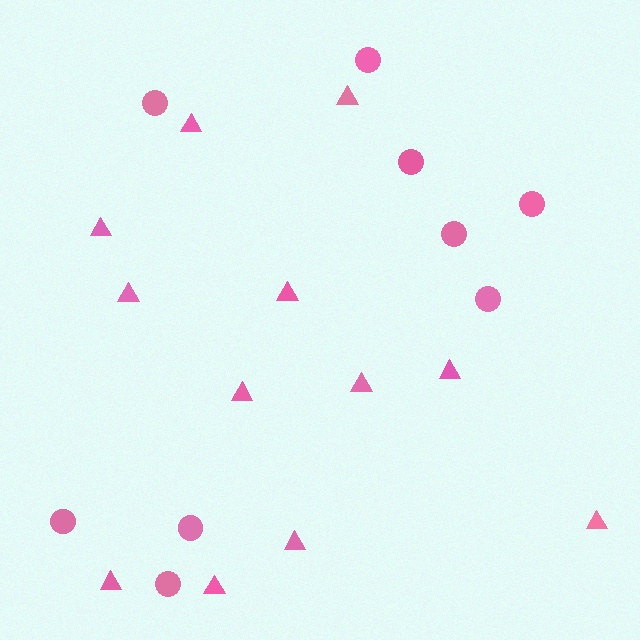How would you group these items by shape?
There are 2 groups: one group of circles (9) and one group of triangles (12).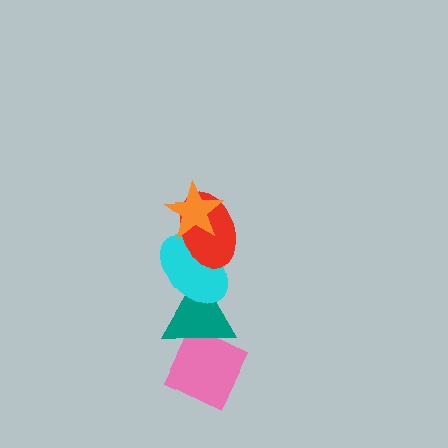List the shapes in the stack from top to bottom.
From top to bottom: the orange star, the red ellipse, the cyan ellipse, the teal triangle, the pink diamond.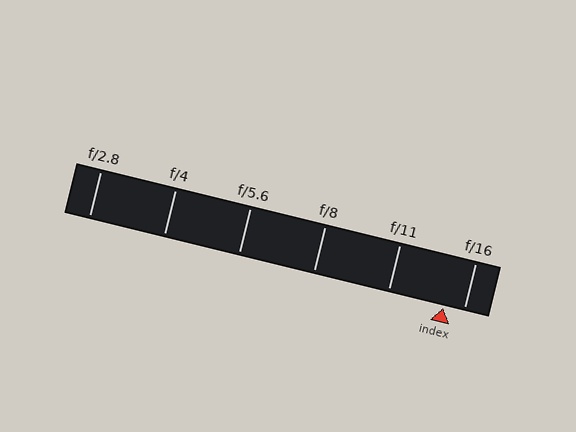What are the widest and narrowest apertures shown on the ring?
The widest aperture shown is f/2.8 and the narrowest is f/16.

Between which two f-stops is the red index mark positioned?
The index mark is between f/11 and f/16.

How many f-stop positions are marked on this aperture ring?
There are 6 f-stop positions marked.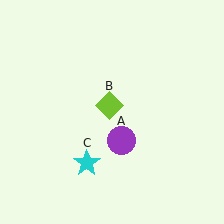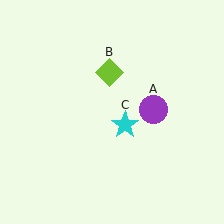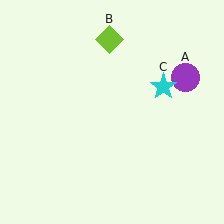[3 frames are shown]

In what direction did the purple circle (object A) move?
The purple circle (object A) moved up and to the right.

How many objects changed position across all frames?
3 objects changed position: purple circle (object A), lime diamond (object B), cyan star (object C).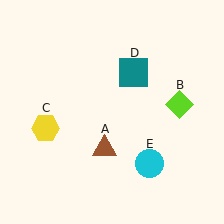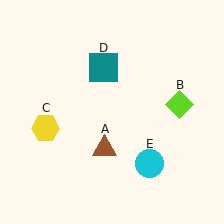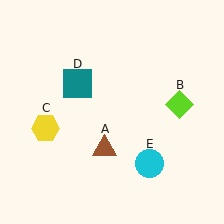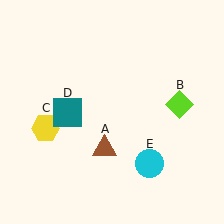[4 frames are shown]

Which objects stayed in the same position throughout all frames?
Brown triangle (object A) and lime diamond (object B) and yellow hexagon (object C) and cyan circle (object E) remained stationary.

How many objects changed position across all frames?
1 object changed position: teal square (object D).